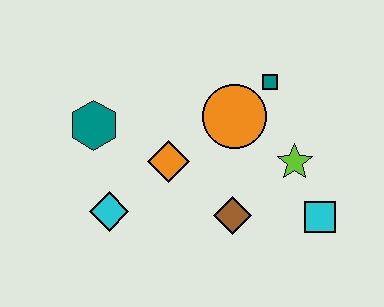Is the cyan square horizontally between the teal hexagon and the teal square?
No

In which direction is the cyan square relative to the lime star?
The cyan square is below the lime star.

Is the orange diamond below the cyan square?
No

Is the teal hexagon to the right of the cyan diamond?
No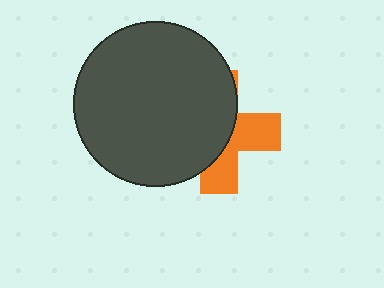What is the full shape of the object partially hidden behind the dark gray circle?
The partially hidden object is an orange cross.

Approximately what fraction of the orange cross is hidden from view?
Roughly 59% of the orange cross is hidden behind the dark gray circle.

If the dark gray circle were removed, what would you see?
You would see the complete orange cross.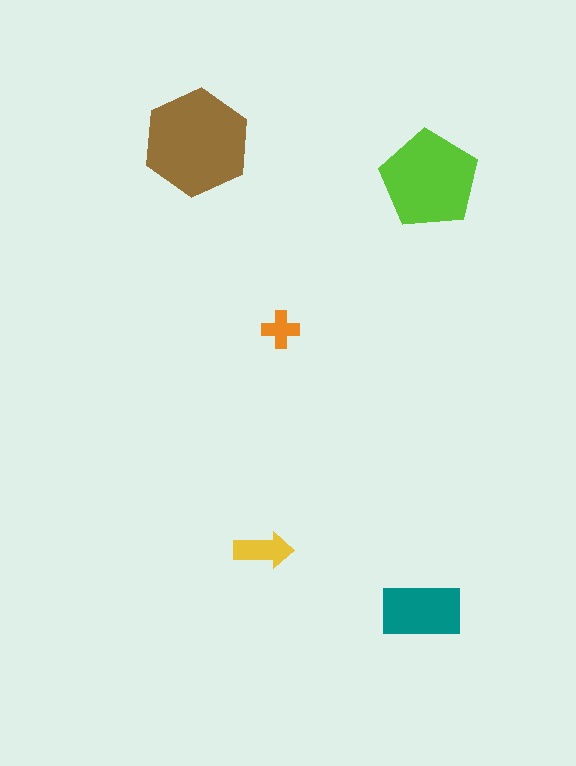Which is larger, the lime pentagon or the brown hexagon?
The brown hexagon.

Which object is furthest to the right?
The lime pentagon is rightmost.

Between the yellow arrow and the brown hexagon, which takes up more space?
The brown hexagon.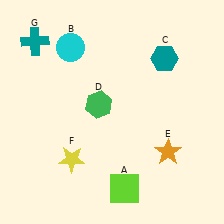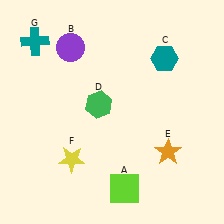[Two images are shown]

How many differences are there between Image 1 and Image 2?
There is 1 difference between the two images.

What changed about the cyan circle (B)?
In Image 1, B is cyan. In Image 2, it changed to purple.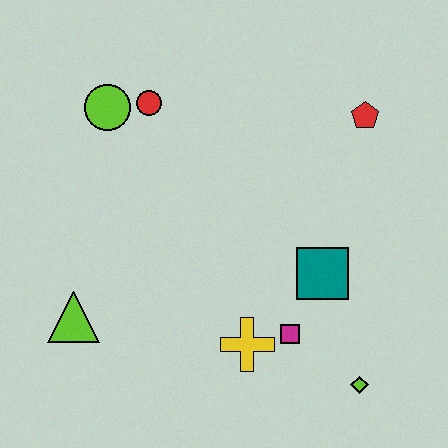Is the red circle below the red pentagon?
No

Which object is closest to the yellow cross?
The magenta square is closest to the yellow cross.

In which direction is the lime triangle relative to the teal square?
The lime triangle is to the left of the teal square.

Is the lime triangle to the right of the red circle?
No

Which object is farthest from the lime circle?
The lime diamond is farthest from the lime circle.